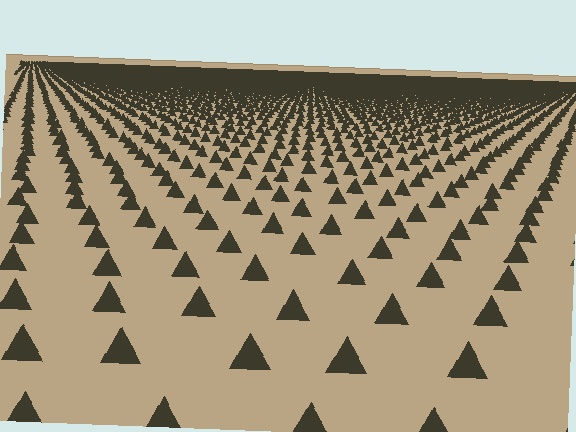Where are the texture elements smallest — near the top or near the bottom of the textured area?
Near the top.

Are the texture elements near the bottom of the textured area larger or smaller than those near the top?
Larger. Near the bottom, elements are closer to the viewer and appear at a bigger on-screen size.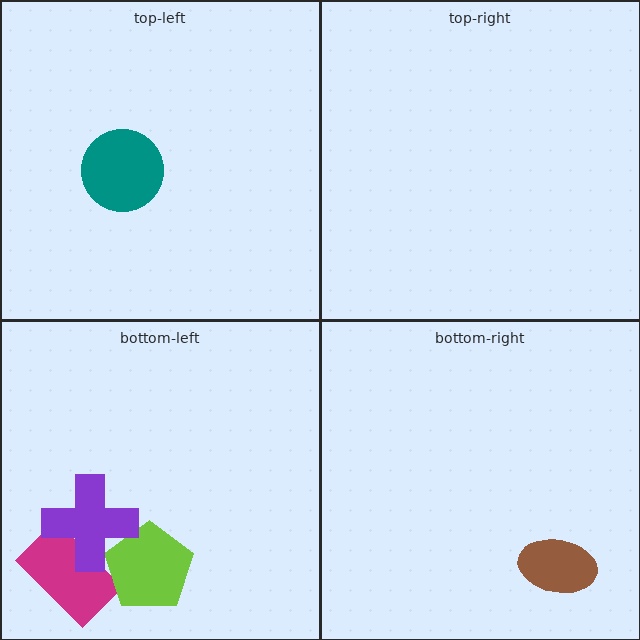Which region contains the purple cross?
The bottom-left region.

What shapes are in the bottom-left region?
The magenta rectangle, the lime pentagon, the purple cross.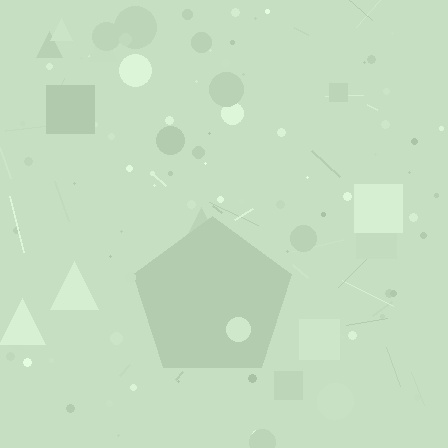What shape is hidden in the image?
A pentagon is hidden in the image.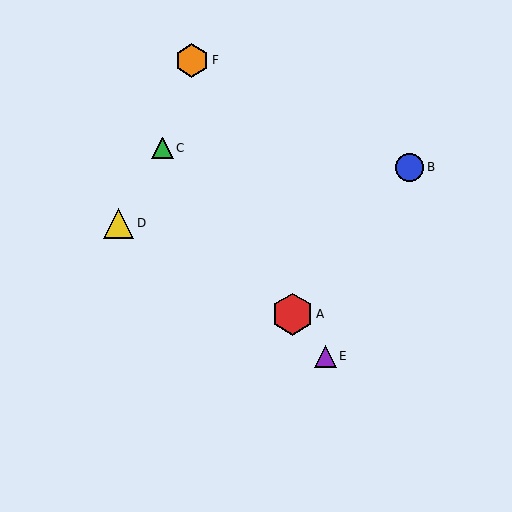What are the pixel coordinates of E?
Object E is at (325, 356).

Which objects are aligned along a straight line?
Objects A, C, E are aligned along a straight line.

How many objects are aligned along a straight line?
3 objects (A, C, E) are aligned along a straight line.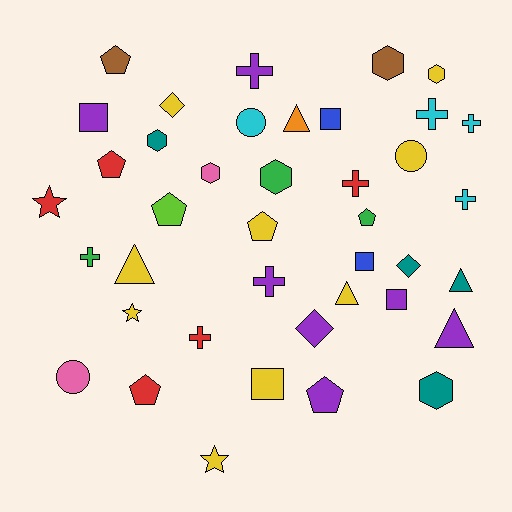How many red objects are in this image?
There are 5 red objects.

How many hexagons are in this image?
There are 6 hexagons.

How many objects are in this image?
There are 40 objects.